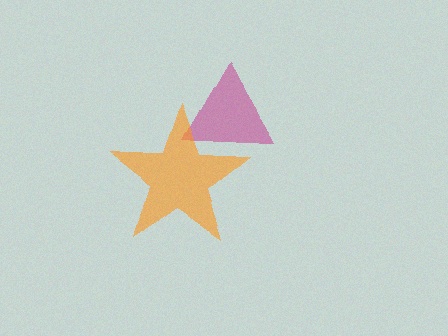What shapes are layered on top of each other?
The layered shapes are: a magenta triangle, an orange star.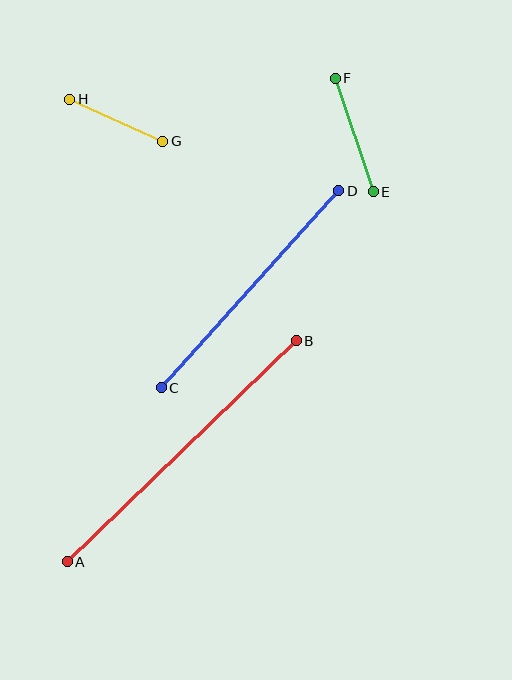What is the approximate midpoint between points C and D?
The midpoint is at approximately (250, 289) pixels.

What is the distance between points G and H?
The distance is approximately 102 pixels.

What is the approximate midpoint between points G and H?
The midpoint is at approximately (116, 120) pixels.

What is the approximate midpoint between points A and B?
The midpoint is at approximately (182, 451) pixels.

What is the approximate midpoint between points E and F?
The midpoint is at approximately (354, 135) pixels.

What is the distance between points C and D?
The distance is approximately 265 pixels.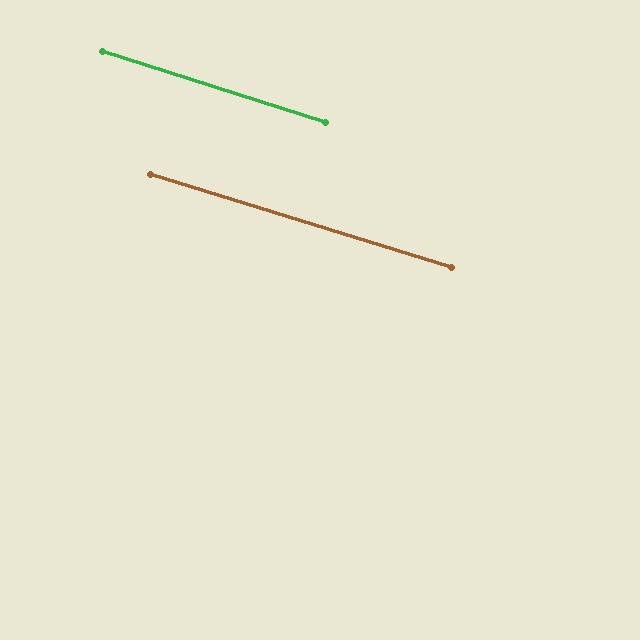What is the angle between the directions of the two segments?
Approximately 1 degree.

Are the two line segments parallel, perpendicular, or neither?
Parallel — their directions differ by only 0.6°.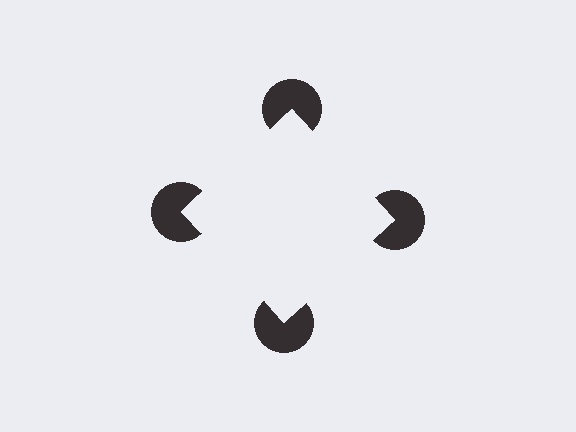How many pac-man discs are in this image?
There are 4 — one at each vertex of the illusory square.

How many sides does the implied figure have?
4 sides.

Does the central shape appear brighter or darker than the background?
It typically appears slightly brighter than the background, even though no actual brightness change is drawn.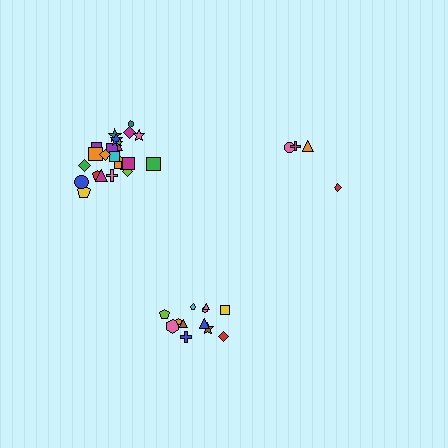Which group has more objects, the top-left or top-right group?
The top-left group.